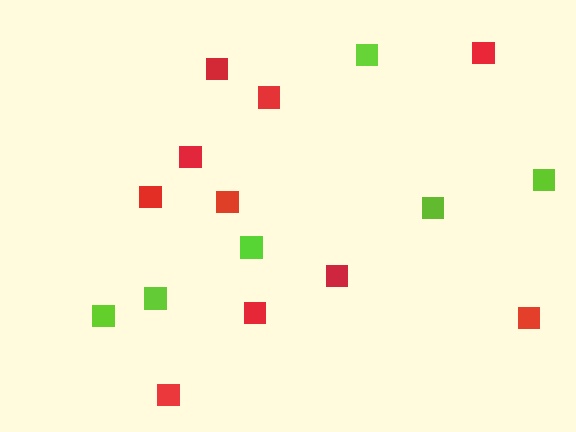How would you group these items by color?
There are 2 groups: one group of red squares (10) and one group of lime squares (6).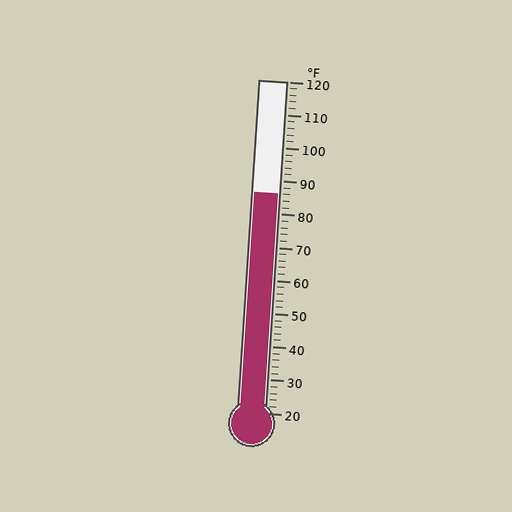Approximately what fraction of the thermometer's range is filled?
The thermometer is filled to approximately 65% of its range.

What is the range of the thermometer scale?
The thermometer scale ranges from 20°F to 120°F.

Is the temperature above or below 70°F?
The temperature is above 70°F.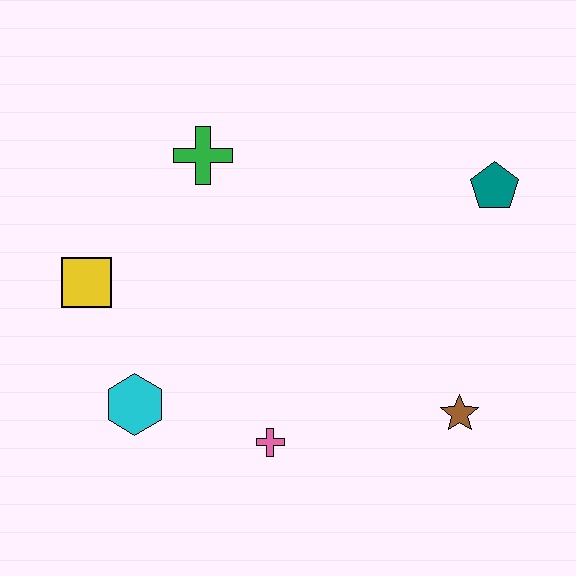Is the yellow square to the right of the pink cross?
No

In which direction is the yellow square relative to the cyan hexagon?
The yellow square is above the cyan hexagon.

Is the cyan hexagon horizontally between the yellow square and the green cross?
Yes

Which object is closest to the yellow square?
The cyan hexagon is closest to the yellow square.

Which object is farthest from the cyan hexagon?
The teal pentagon is farthest from the cyan hexagon.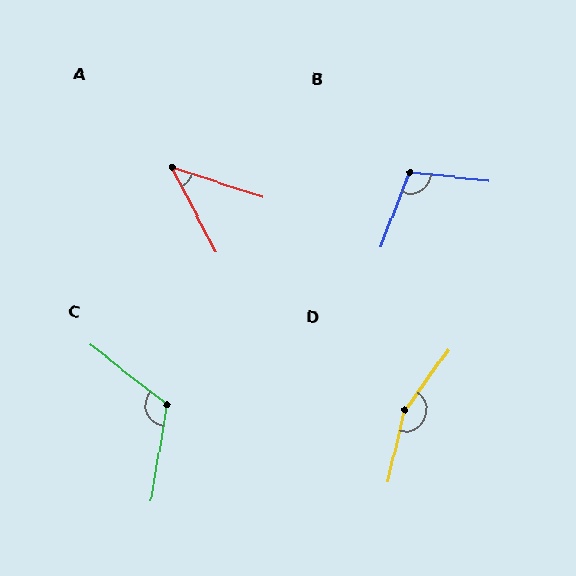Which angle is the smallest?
A, at approximately 44 degrees.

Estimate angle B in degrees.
Approximately 104 degrees.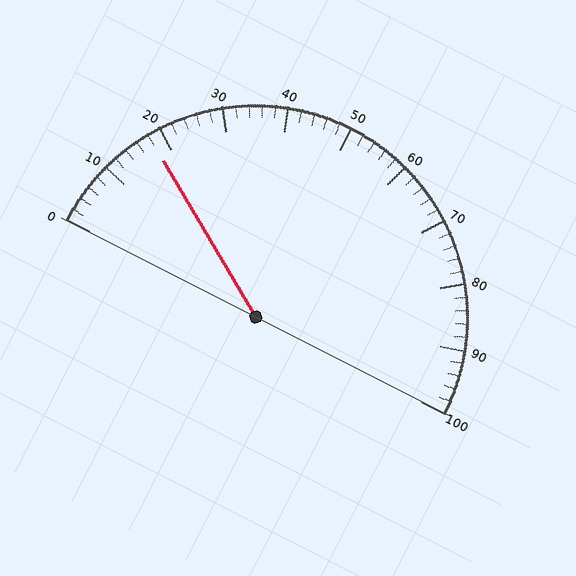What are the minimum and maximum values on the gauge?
The gauge ranges from 0 to 100.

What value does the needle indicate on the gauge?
The needle indicates approximately 18.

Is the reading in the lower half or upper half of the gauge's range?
The reading is in the lower half of the range (0 to 100).